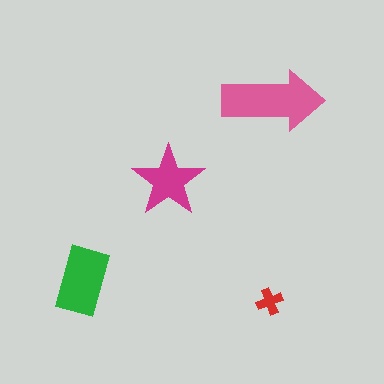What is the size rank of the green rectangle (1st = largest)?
2nd.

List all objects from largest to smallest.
The pink arrow, the green rectangle, the magenta star, the red cross.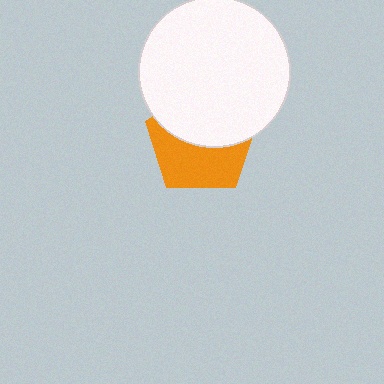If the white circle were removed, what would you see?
You would see the complete orange pentagon.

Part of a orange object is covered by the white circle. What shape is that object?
It is a pentagon.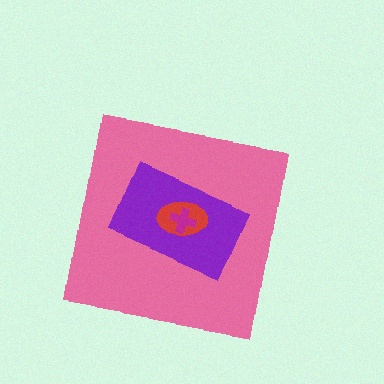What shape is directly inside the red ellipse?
The magenta cross.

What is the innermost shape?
The magenta cross.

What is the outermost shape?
The pink square.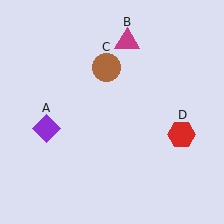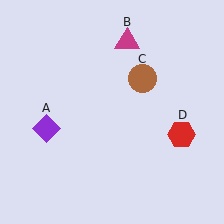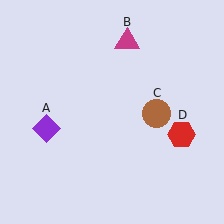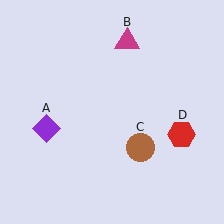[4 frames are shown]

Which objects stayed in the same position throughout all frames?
Purple diamond (object A) and magenta triangle (object B) and red hexagon (object D) remained stationary.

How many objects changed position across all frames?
1 object changed position: brown circle (object C).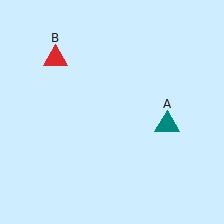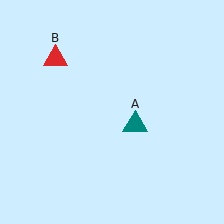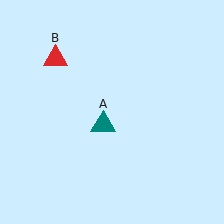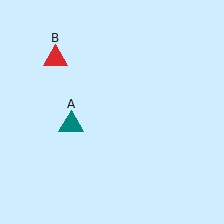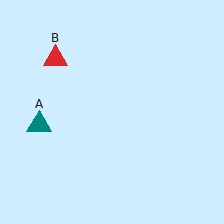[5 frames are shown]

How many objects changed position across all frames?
1 object changed position: teal triangle (object A).